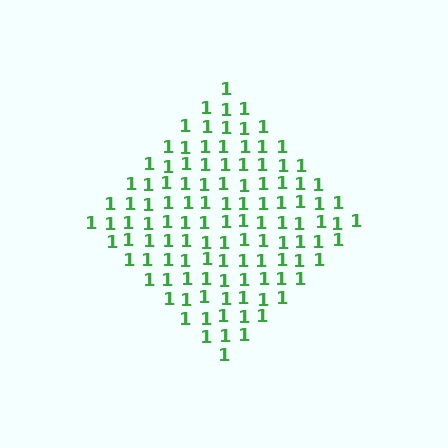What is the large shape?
The large shape is a diamond.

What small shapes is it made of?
It is made of small digit 1's.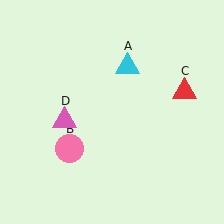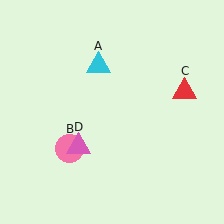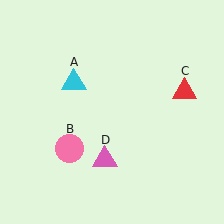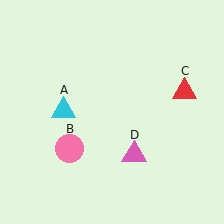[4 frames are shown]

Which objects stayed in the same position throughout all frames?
Pink circle (object B) and red triangle (object C) remained stationary.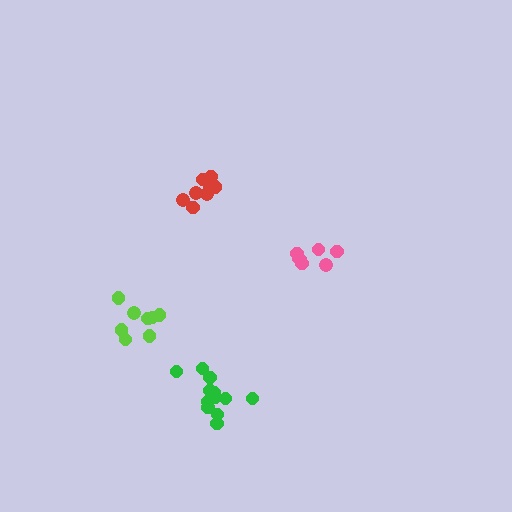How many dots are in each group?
Group 1: 8 dots, Group 2: 12 dots, Group 3: 10 dots, Group 4: 7 dots (37 total).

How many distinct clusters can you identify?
There are 4 distinct clusters.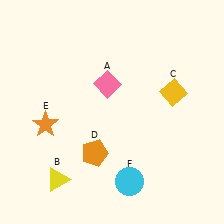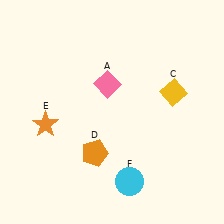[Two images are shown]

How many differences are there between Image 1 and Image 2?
There is 1 difference between the two images.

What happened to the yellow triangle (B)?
The yellow triangle (B) was removed in Image 2. It was in the bottom-left area of Image 1.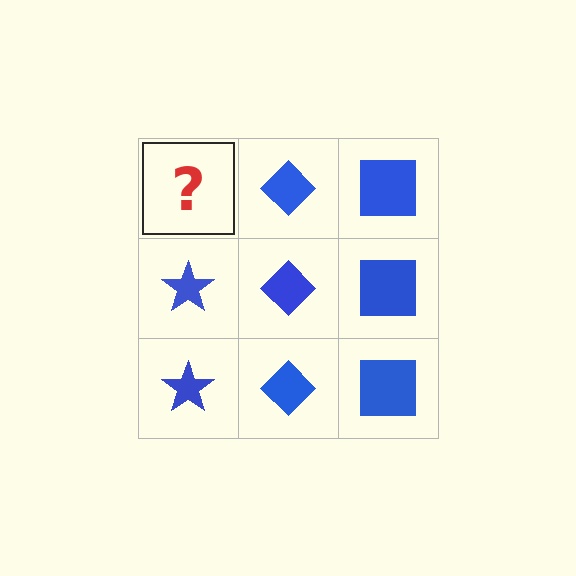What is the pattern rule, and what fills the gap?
The rule is that each column has a consistent shape. The gap should be filled with a blue star.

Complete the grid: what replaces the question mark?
The question mark should be replaced with a blue star.